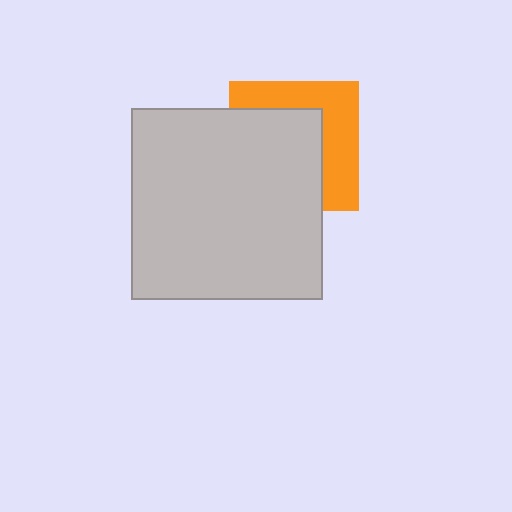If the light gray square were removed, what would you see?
You would see the complete orange square.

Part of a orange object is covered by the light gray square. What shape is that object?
It is a square.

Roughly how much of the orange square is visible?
A small part of it is visible (roughly 42%).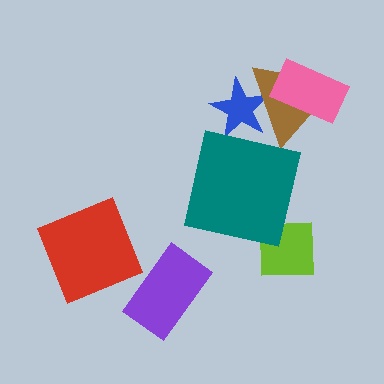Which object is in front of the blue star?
The brown triangle is in front of the blue star.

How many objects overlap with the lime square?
0 objects overlap with the lime square.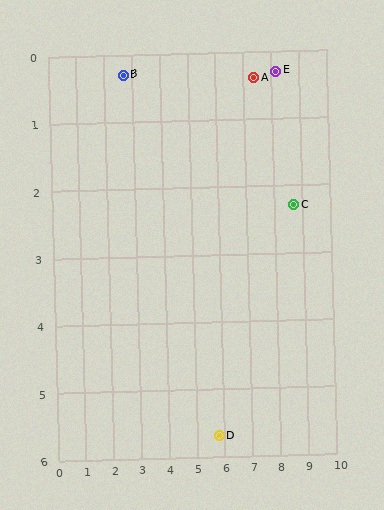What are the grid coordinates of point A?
Point A is at approximately (7.4, 0.4).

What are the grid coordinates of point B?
Point B is at approximately (2.7, 0.3).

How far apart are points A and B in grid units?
Points A and B are about 4.7 grid units apart.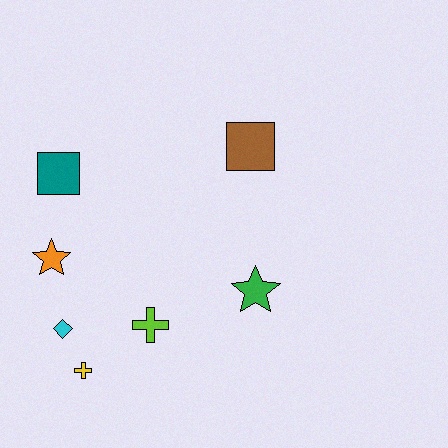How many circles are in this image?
There are no circles.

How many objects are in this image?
There are 7 objects.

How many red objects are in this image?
There are no red objects.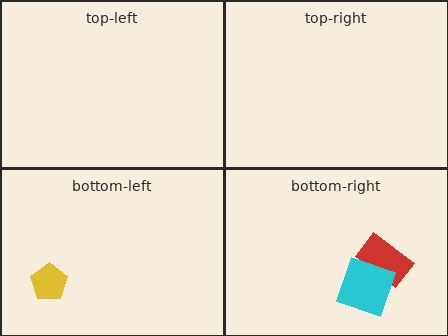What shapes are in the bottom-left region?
The yellow pentagon.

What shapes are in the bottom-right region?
The red rectangle, the cyan square.